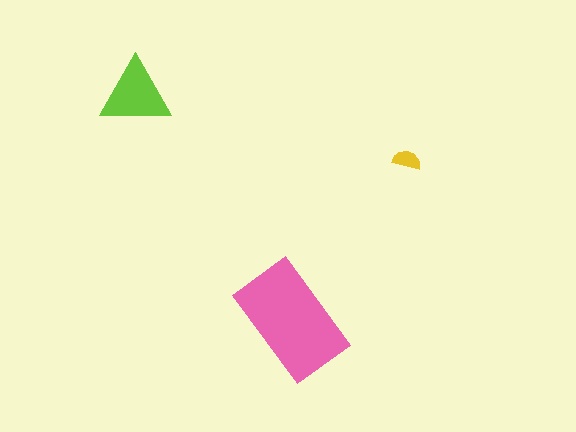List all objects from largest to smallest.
The pink rectangle, the lime triangle, the yellow semicircle.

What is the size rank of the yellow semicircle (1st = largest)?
3rd.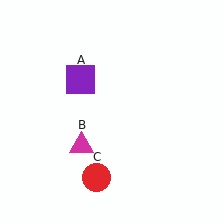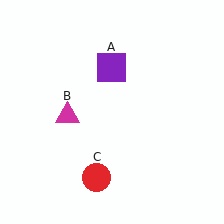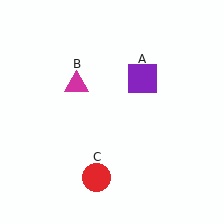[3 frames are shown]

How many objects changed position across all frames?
2 objects changed position: purple square (object A), magenta triangle (object B).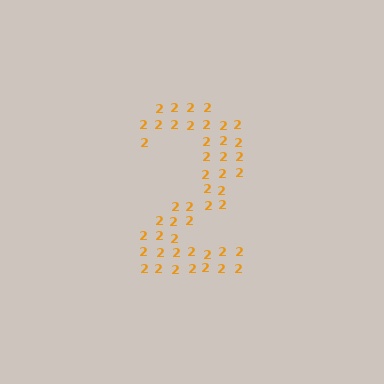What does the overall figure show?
The overall figure shows the digit 2.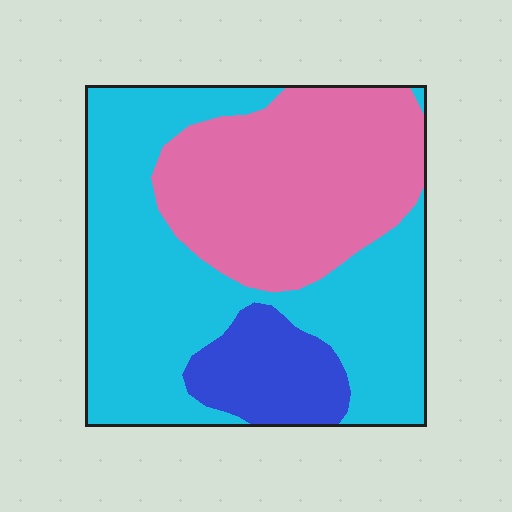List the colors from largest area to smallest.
From largest to smallest: cyan, pink, blue.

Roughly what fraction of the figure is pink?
Pink takes up about three eighths (3/8) of the figure.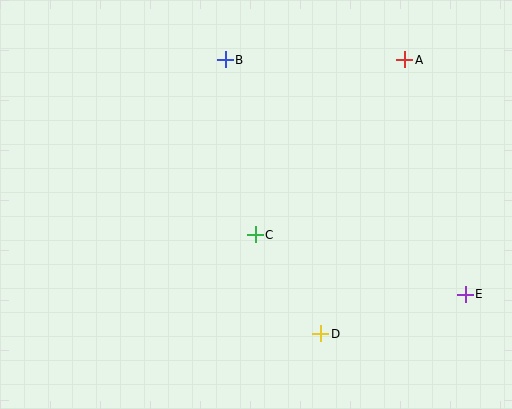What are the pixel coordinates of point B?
Point B is at (225, 60).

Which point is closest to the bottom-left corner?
Point C is closest to the bottom-left corner.